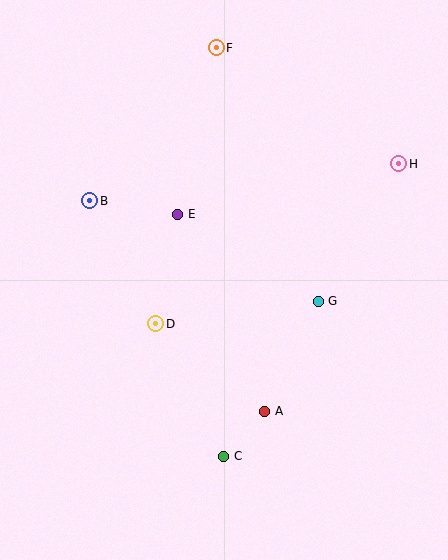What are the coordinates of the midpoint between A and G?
The midpoint between A and G is at (292, 356).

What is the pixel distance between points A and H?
The distance between A and H is 281 pixels.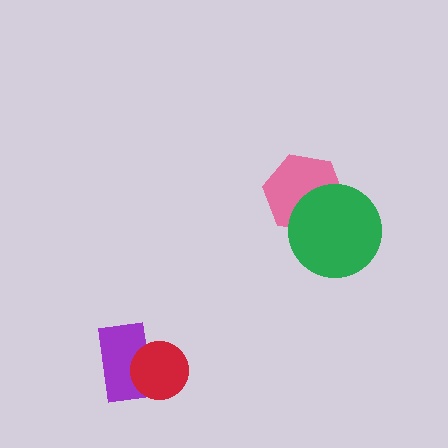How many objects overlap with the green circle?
1 object overlaps with the green circle.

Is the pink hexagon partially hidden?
Yes, it is partially covered by another shape.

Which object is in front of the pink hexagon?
The green circle is in front of the pink hexagon.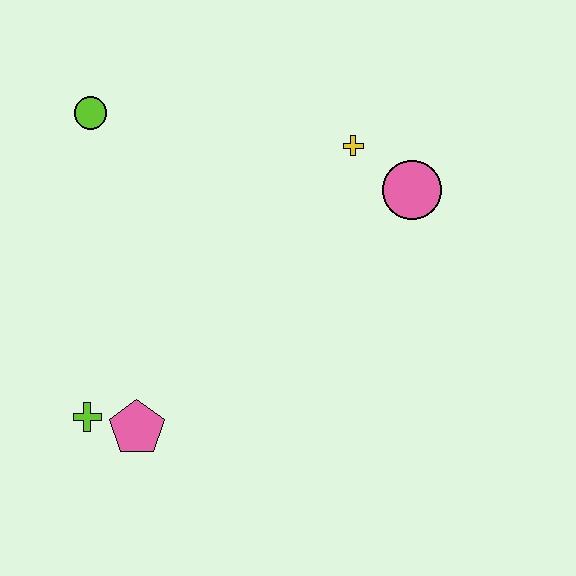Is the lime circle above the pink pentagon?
Yes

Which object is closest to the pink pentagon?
The lime cross is closest to the pink pentagon.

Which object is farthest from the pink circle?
The lime cross is farthest from the pink circle.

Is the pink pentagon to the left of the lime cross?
No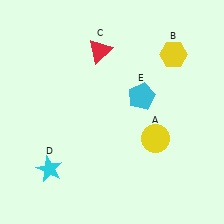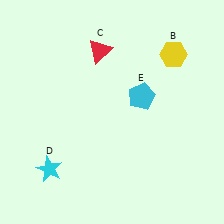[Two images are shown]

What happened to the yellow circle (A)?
The yellow circle (A) was removed in Image 2. It was in the bottom-right area of Image 1.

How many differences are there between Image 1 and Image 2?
There is 1 difference between the two images.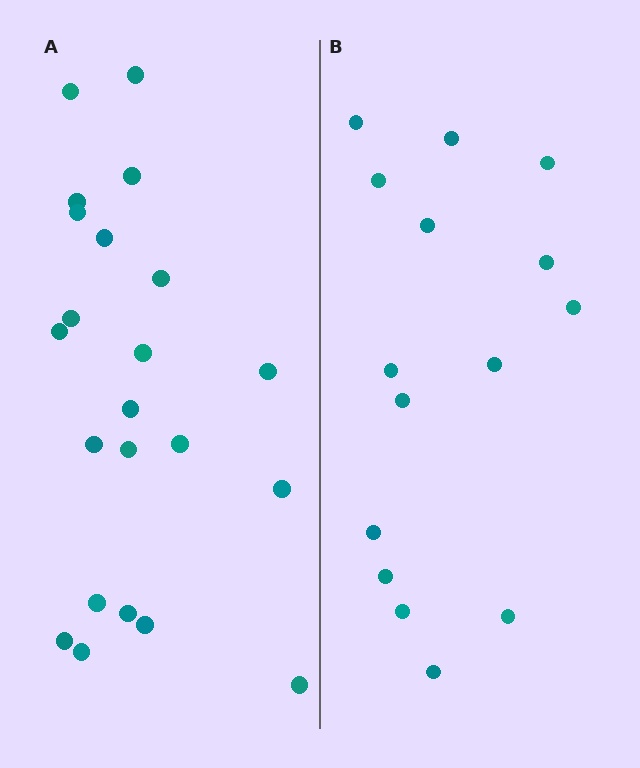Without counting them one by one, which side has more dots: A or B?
Region A (the left region) has more dots.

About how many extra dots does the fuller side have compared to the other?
Region A has roughly 8 or so more dots than region B.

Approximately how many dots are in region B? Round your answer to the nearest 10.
About 20 dots. (The exact count is 15, which rounds to 20.)